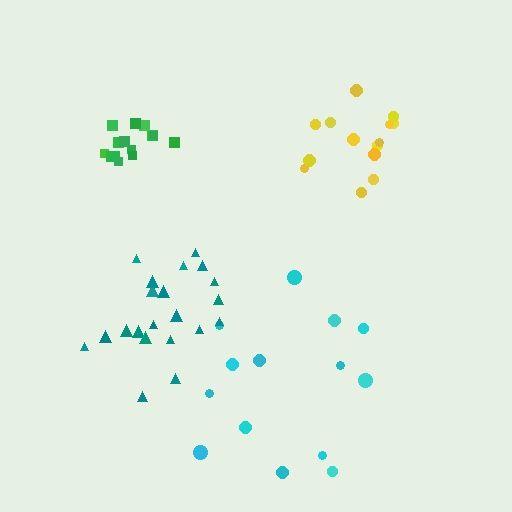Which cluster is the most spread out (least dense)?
Cyan.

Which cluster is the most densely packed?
Green.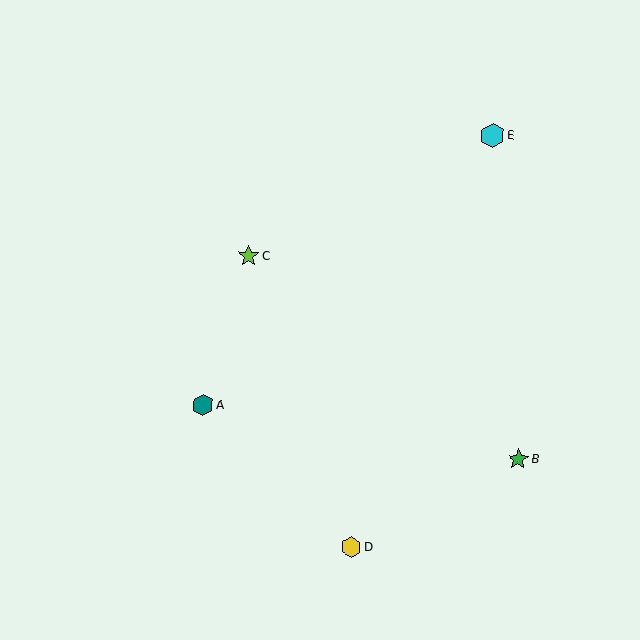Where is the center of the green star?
The center of the green star is at (518, 459).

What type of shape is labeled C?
Shape C is a lime star.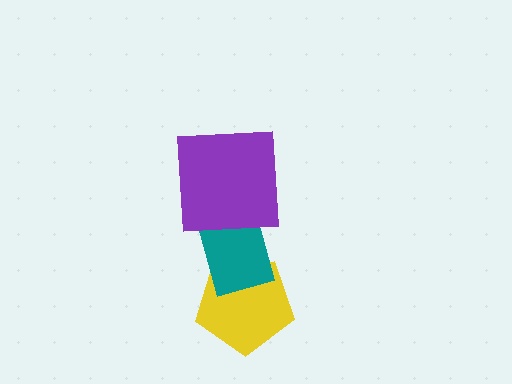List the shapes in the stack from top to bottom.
From top to bottom: the purple square, the teal rectangle, the yellow pentagon.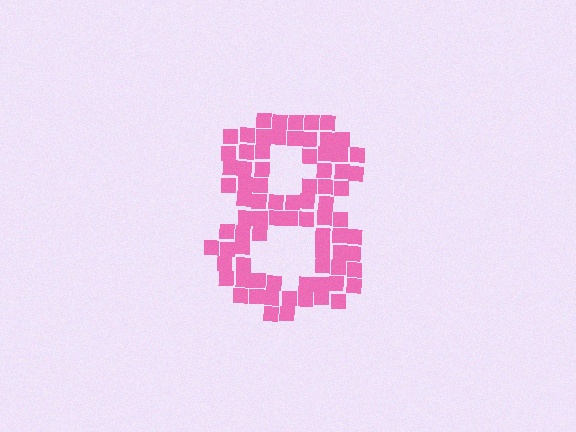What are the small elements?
The small elements are squares.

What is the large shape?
The large shape is the digit 8.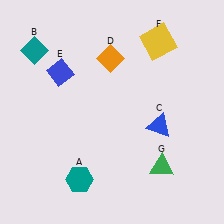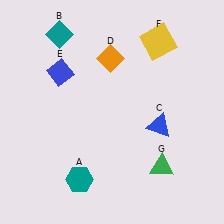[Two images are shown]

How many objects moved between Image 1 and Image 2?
1 object moved between the two images.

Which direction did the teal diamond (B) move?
The teal diamond (B) moved right.